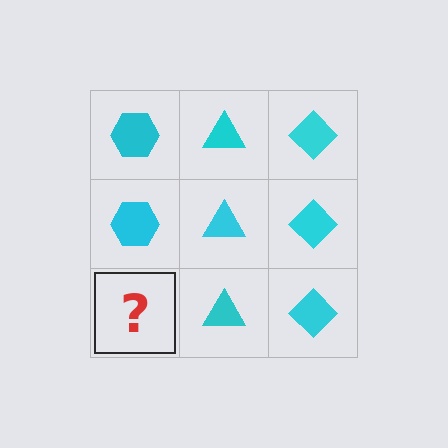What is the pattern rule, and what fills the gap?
The rule is that each column has a consistent shape. The gap should be filled with a cyan hexagon.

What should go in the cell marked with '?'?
The missing cell should contain a cyan hexagon.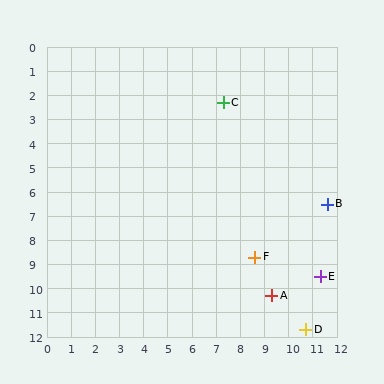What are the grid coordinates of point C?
Point C is at approximately (7.3, 2.3).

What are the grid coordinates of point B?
Point B is at approximately (11.6, 6.5).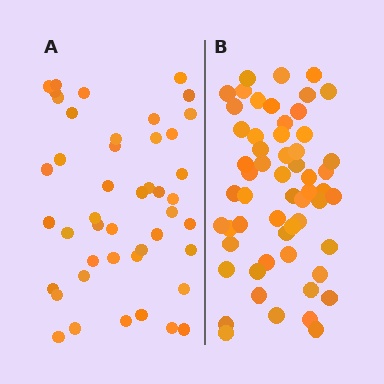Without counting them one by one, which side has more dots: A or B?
Region B (the right region) has more dots.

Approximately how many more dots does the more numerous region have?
Region B has roughly 12 or so more dots than region A.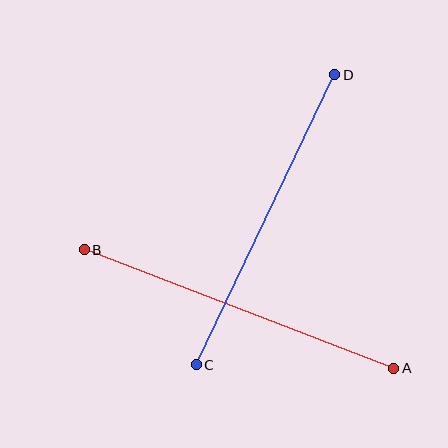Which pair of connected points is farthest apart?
Points A and B are farthest apart.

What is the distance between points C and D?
The distance is approximately 321 pixels.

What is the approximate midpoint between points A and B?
The midpoint is at approximately (239, 309) pixels.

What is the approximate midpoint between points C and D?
The midpoint is at approximately (265, 220) pixels.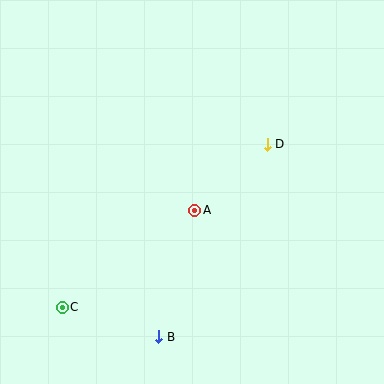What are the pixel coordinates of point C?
Point C is at (62, 307).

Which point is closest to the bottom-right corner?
Point B is closest to the bottom-right corner.